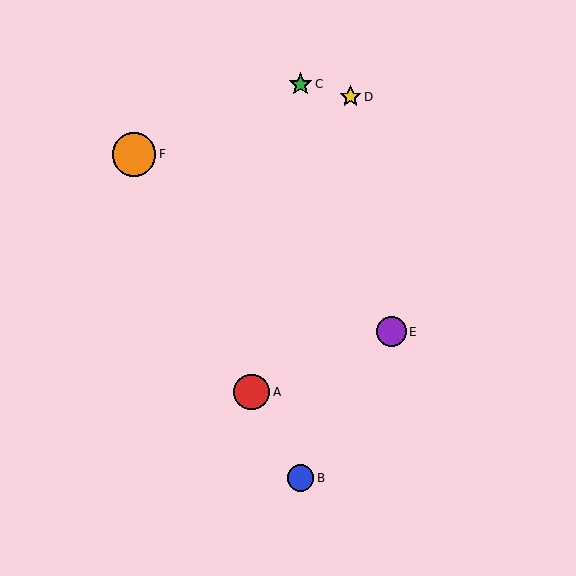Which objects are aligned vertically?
Objects B, C are aligned vertically.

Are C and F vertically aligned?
No, C is at x≈301 and F is at x≈134.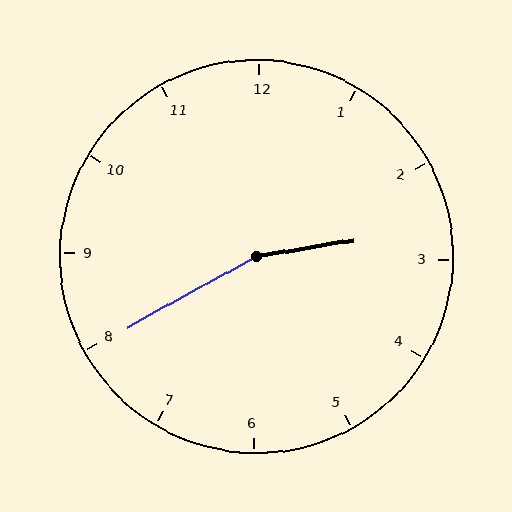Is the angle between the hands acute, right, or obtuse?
It is obtuse.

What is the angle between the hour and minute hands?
Approximately 160 degrees.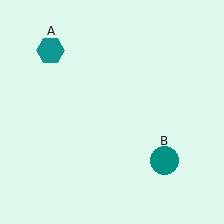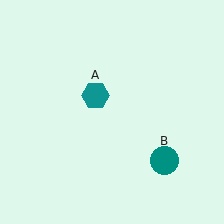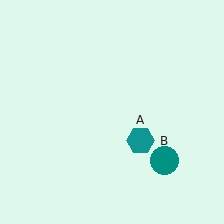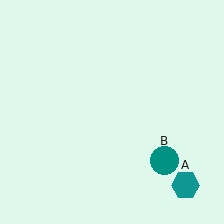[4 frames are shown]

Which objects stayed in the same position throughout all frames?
Teal circle (object B) remained stationary.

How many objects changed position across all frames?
1 object changed position: teal hexagon (object A).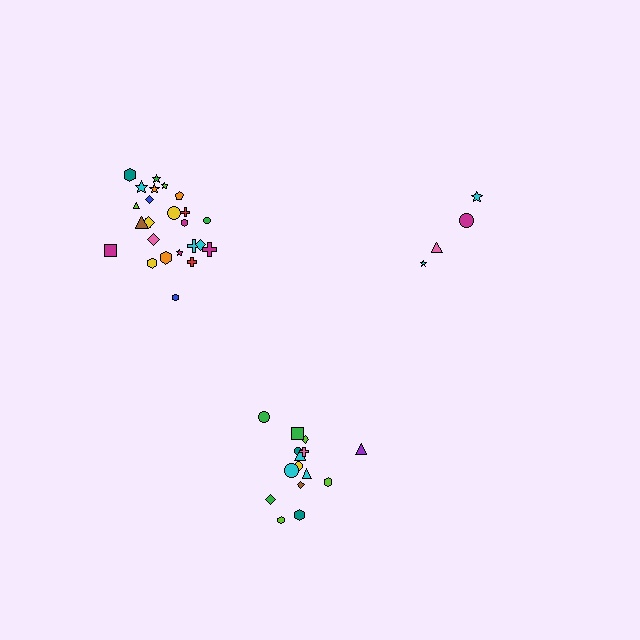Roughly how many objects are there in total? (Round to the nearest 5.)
Roughly 45 objects in total.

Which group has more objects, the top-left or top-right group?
The top-left group.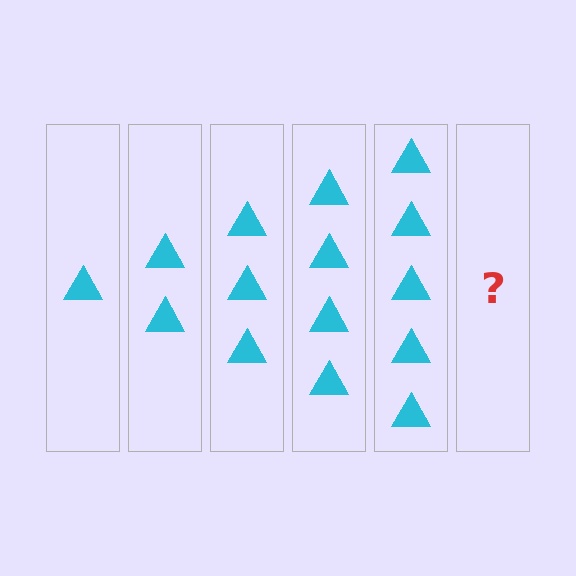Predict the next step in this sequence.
The next step is 6 triangles.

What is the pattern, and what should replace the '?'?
The pattern is that each step adds one more triangle. The '?' should be 6 triangles.